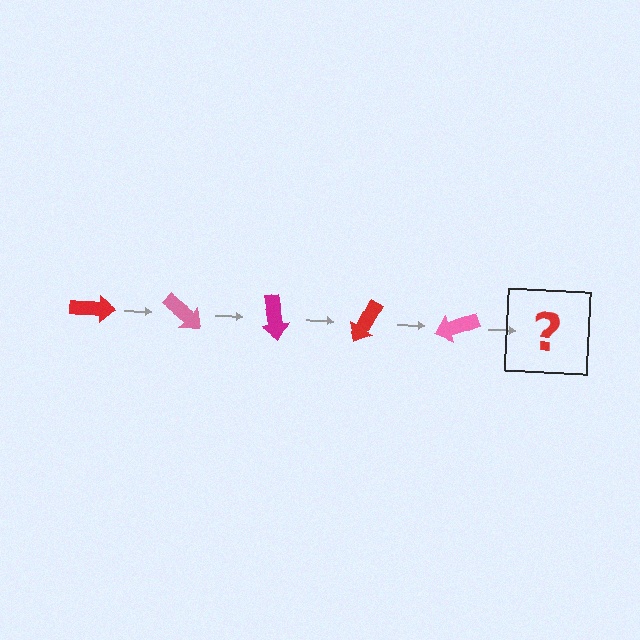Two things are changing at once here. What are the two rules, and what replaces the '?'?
The two rules are that it rotates 40 degrees each step and the color cycles through red, pink, and magenta. The '?' should be a magenta arrow, rotated 200 degrees from the start.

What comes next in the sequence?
The next element should be a magenta arrow, rotated 200 degrees from the start.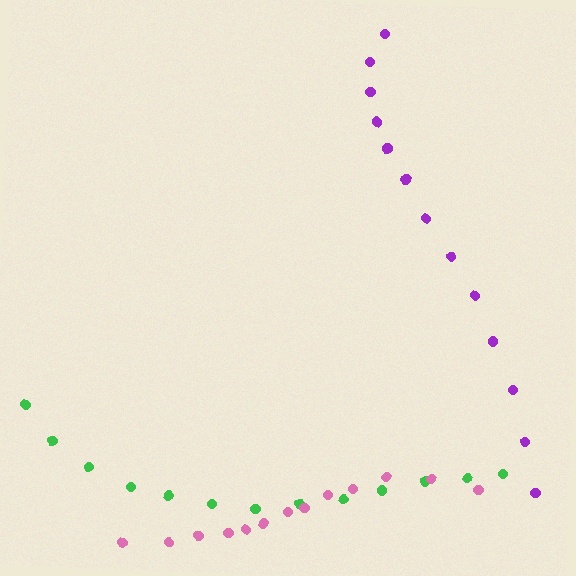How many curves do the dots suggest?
There are 3 distinct paths.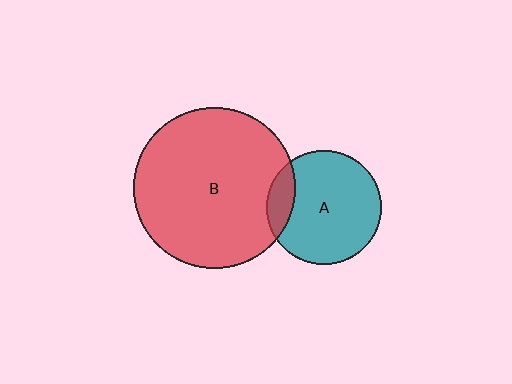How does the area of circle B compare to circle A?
Approximately 2.0 times.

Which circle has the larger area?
Circle B (red).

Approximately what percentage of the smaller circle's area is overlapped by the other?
Approximately 15%.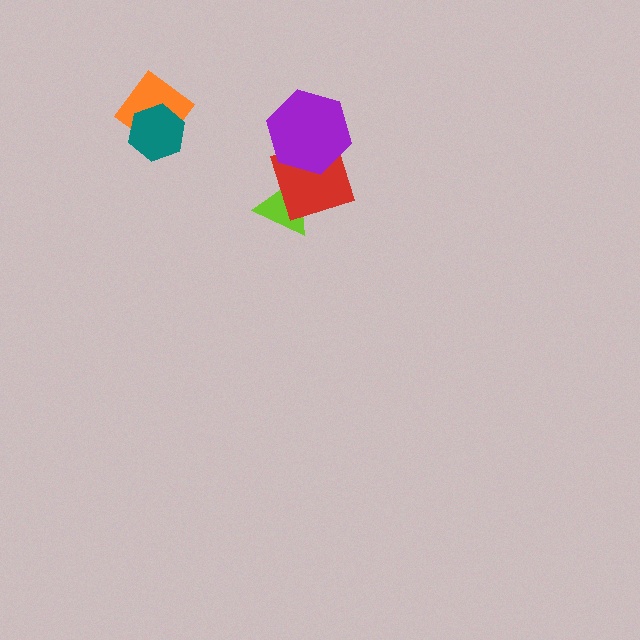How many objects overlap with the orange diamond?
1 object overlaps with the orange diamond.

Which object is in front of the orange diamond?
The teal hexagon is in front of the orange diamond.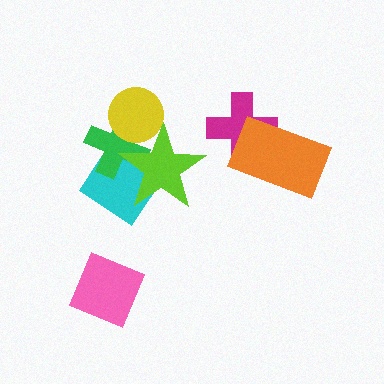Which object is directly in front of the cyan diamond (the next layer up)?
The green cross is directly in front of the cyan diamond.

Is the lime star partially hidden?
Yes, it is partially covered by another shape.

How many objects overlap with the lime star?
3 objects overlap with the lime star.